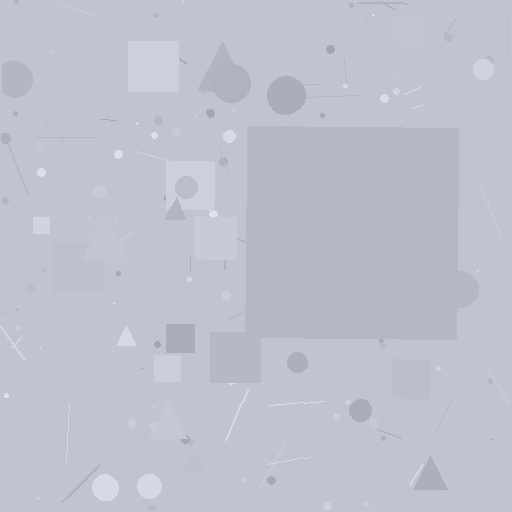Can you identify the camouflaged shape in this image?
The camouflaged shape is a square.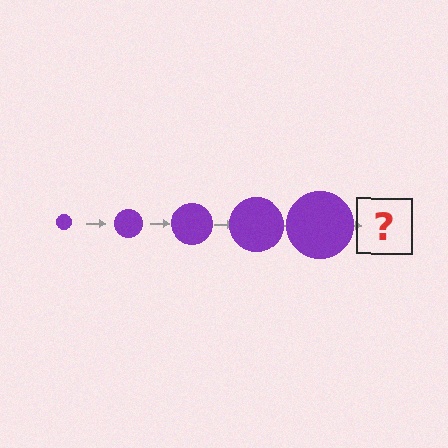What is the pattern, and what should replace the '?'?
The pattern is that the circle gets progressively larger each step. The '?' should be a purple circle, larger than the previous one.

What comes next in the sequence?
The next element should be a purple circle, larger than the previous one.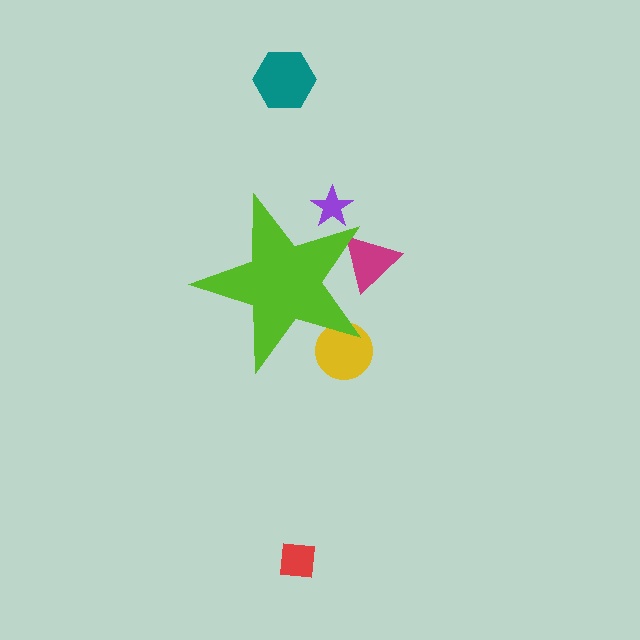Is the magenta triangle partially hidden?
Yes, the magenta triangle is partially hidden behind the lime star.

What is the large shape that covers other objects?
A lime star.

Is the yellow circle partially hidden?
Yes, the yellow circle is partially hidden behind the lime star.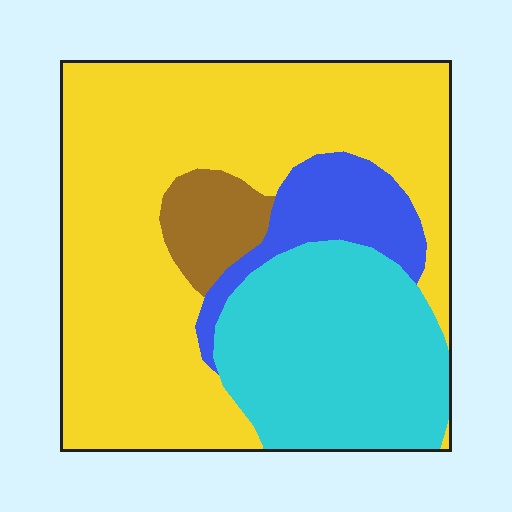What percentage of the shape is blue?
Blue takes up less than a quarter of the shape.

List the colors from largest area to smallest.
From largest to smallest: yellow, cyan, blue, brown.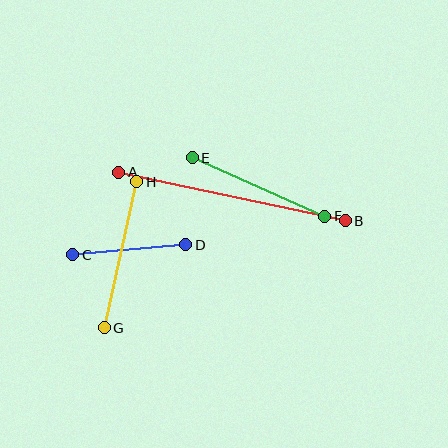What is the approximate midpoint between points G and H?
The midpoint is at approximately (120, 255) pixels.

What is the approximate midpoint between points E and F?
The midpoint is at approximately (259, 187) pixels.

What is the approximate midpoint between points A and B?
The midpoint is at approximately (232, 197) pixels.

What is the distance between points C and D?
The distance is approximately 113 pixels.